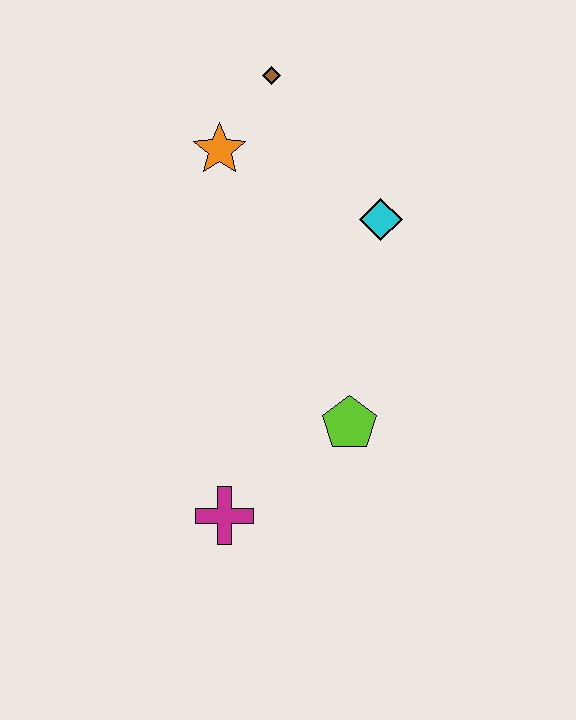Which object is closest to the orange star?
The brown diamond is closest to the orange star.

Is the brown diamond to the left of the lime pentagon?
Yes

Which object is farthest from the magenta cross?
The brown diamond is farthest from the magenta cross.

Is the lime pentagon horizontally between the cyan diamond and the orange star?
Yes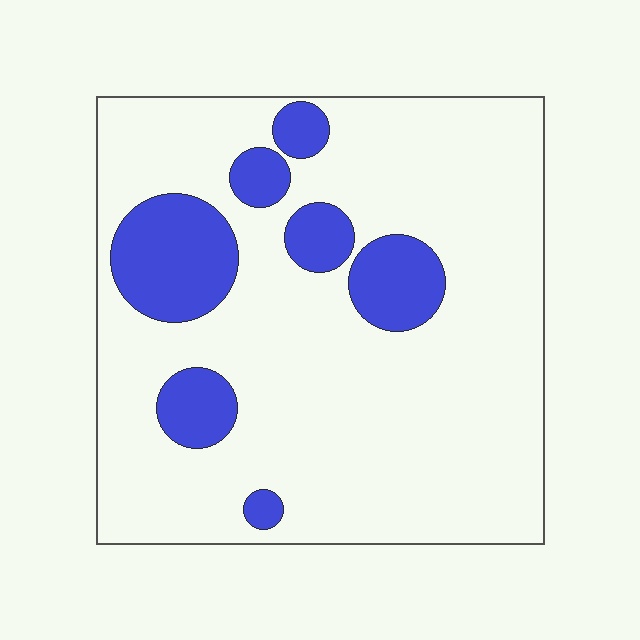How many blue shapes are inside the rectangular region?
7.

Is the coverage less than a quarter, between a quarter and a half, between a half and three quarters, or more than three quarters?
Less than a quarter.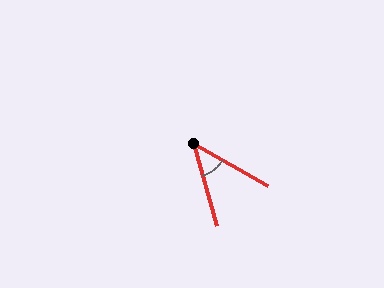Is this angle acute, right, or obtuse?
It is acute.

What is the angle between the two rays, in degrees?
Approximately 45 degrees.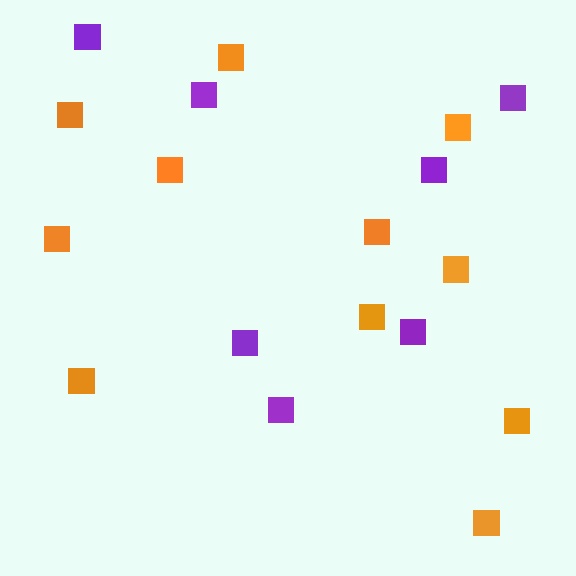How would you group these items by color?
There are 2 groups: one group of purple squares (7) and one group of orange squares (11).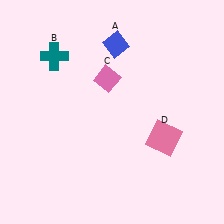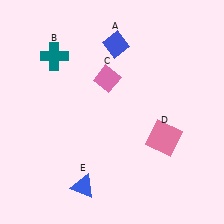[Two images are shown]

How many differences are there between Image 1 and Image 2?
There is 1 difference between the two images.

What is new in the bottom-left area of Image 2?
A blue triangle (E) was added in the bottom-left area of Image 2.